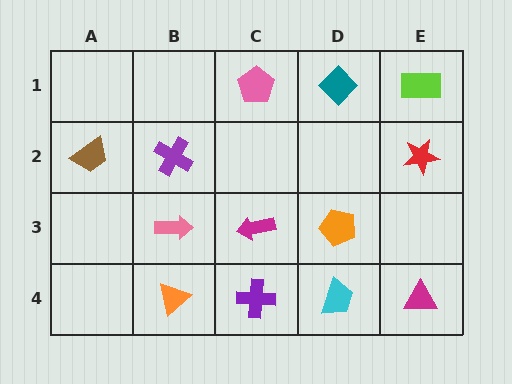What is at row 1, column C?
A pink pentagon.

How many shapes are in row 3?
3 shapes.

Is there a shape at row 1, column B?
No, that cell is empty.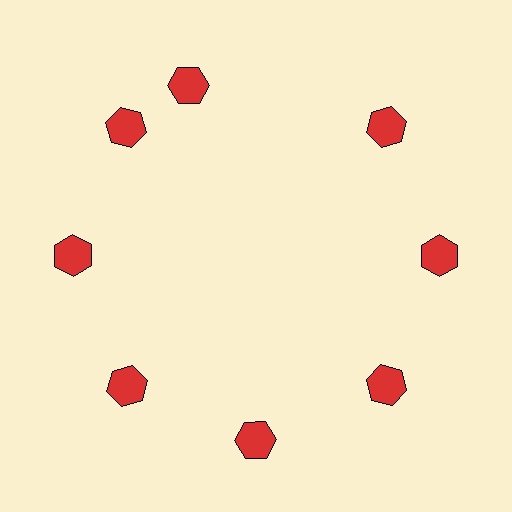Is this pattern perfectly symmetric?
No. The 8 red hexagons are arranged in a ring, but one element near the 12 o'clock position is rotated out of alignment along the ring, breaking the 8-fold rotational symmetry.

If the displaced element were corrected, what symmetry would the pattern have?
It would have 8-fold rotational symmetry — the pattern would map onto itself every 45 degrees.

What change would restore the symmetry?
The symmetry would be restored by rotating it back into even spacing with its neighbors so that all 8 hexagons sit at equal angles and equal distance from the center.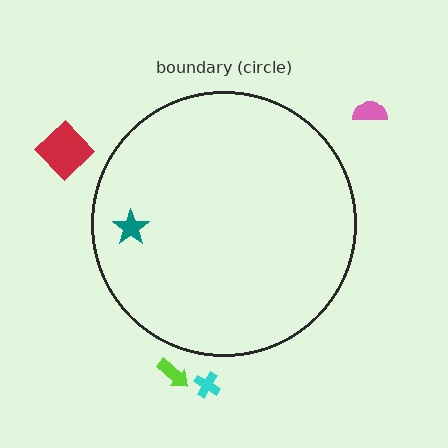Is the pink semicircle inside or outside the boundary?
Outside.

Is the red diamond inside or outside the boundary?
Outside.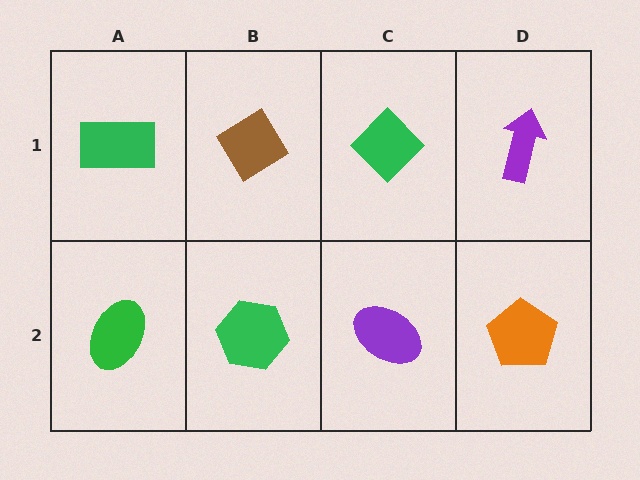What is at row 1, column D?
A purple arrow.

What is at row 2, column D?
An orange pentagon.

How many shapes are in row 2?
4 shapes.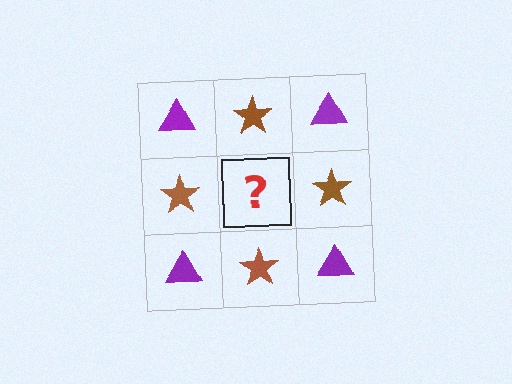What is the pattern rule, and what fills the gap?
The rule is that it alternates purple triangle and brown star in a checkerboard pattern. The gap should be filled with a purple triangle.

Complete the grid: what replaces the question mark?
The question mark should be replaced with a purple triangle.